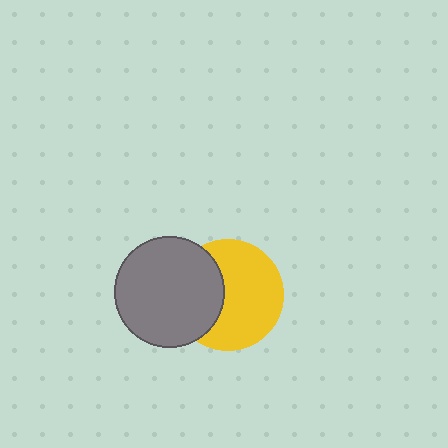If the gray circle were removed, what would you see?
You would see the complete yellow circle.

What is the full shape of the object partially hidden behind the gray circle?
The partially hidden object is a yellow circle.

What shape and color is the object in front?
The object in front is a gray circle.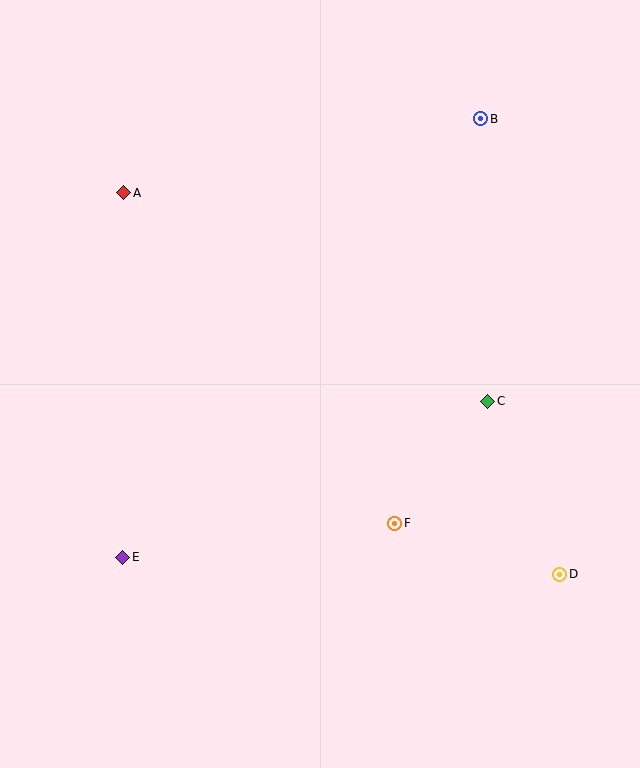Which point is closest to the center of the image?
Point F at (395, 523) is closest to the center.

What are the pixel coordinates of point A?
Point A is at (124, 193).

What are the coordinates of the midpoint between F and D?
The midpoint between F and D is at (477, 549).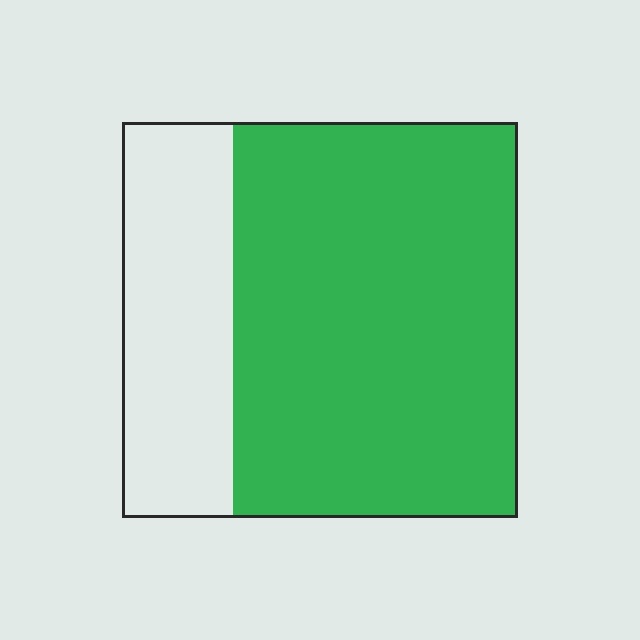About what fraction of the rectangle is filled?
About three quarters (3/4).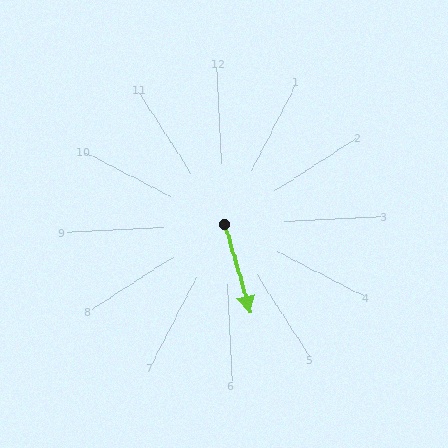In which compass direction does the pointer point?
South.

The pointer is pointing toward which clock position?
Roughly 6 o'clock.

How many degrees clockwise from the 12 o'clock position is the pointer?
Approximately 167 degrees.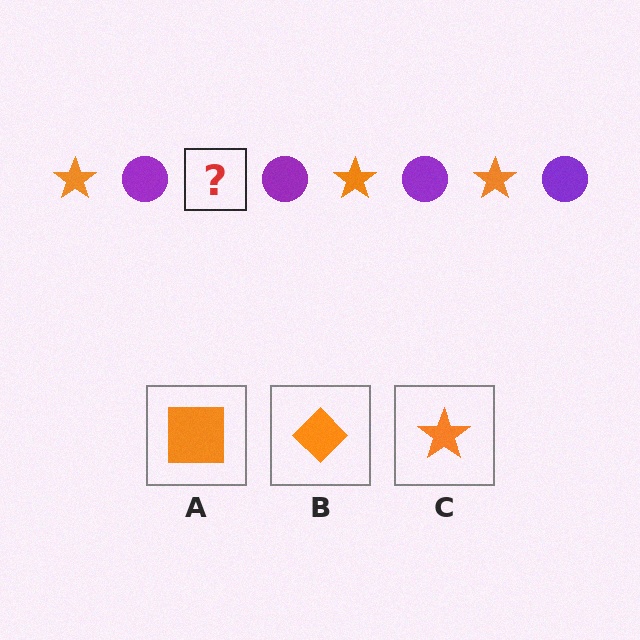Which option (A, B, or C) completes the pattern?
C.